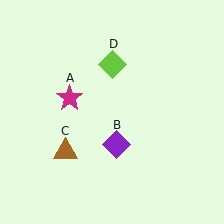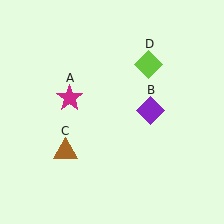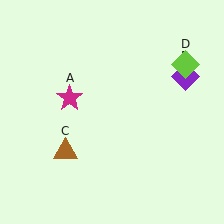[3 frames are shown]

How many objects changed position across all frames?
2 objects changed position: purple diamond (object B), lime diamond (object D).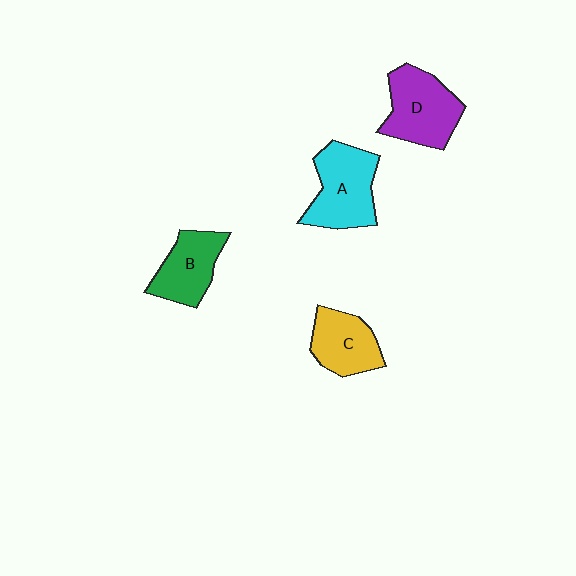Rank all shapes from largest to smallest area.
From largest to smallest: A (cyan), D (purple), B (green), C (yellow).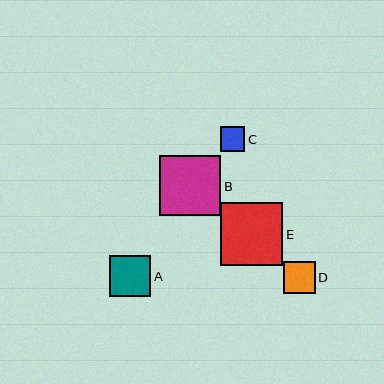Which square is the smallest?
Square C is the smallest with a size of approximately 24 pixels.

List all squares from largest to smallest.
From largest to smallest: E, B, A, D, C.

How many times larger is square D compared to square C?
Square D is approximately 1.3 times the size of square C.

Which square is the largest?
Square E is the largest with a size of approximately 62 pixels.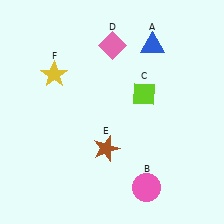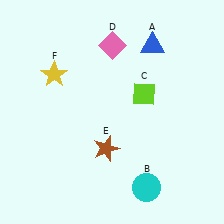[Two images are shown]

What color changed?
The circle (B) changed from pink in Image 1 to cyan in Image 2.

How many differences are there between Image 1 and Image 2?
There is 1 difference between the two images.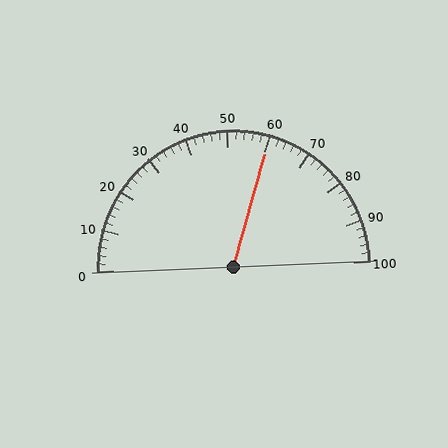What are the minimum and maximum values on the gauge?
The gauge ranges from 0 to 100.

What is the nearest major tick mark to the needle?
The nearest major tick mark is 60.